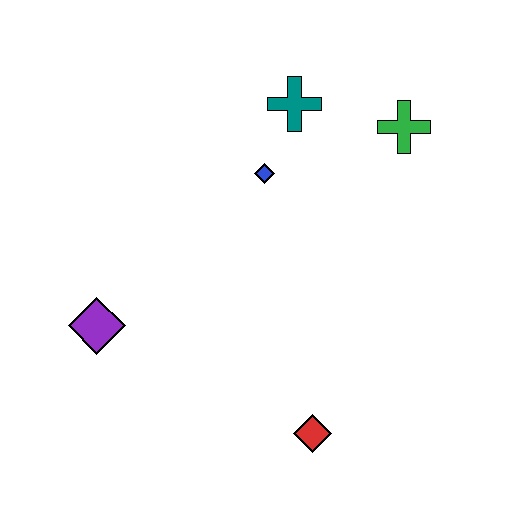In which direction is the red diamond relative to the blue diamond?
The red diamond is below the blue diamond.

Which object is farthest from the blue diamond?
The red diamond is farthest from the blue diamond.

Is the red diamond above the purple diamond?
No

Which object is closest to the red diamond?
The purple diamond is closest to the red diamond.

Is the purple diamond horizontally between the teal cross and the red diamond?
No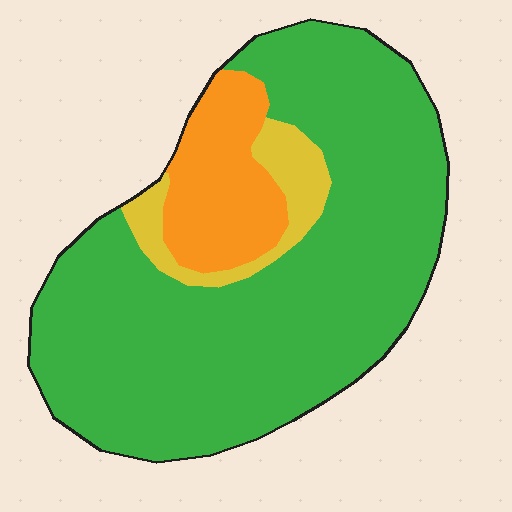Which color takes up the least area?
Yellow, at roughly 10%.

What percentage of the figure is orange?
Orange covers roughly 15% of the figure.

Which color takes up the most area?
Green, at roughly 75%.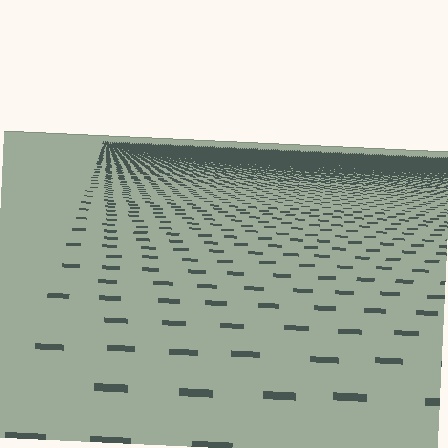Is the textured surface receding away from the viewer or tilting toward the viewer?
The surface is receding away from the viewer. Texture elements get smaller and denser toward the top.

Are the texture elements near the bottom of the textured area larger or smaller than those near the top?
Larger. Near the bottom, elements are closer to the viewer and appear at a bigger on-screen size.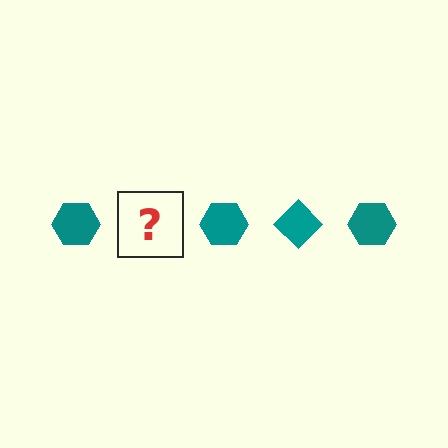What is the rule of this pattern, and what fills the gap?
The rule is that the pattern cycles through hexagon, diamond shapes in teal. The gap should be filled with a teal diamond.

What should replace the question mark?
The question mark should be replaced with a teal diamond.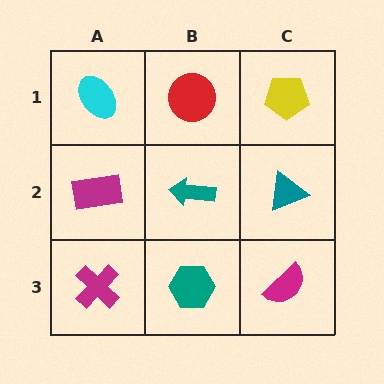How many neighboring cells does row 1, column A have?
2.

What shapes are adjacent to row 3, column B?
A teal arrow (row 2, column B), a magenta cross (row 3, column A), a magenta semicircle (row 3, column C).